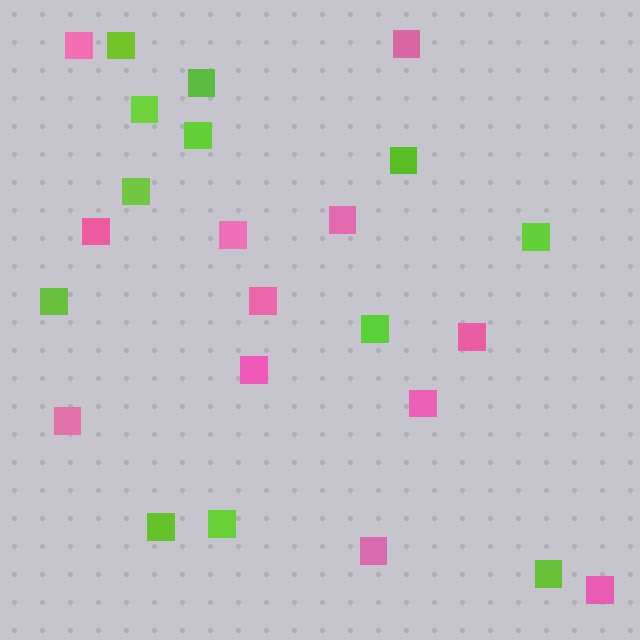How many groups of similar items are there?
There are 2 groups: one group of pink squares (12) and one group of lime squares (12).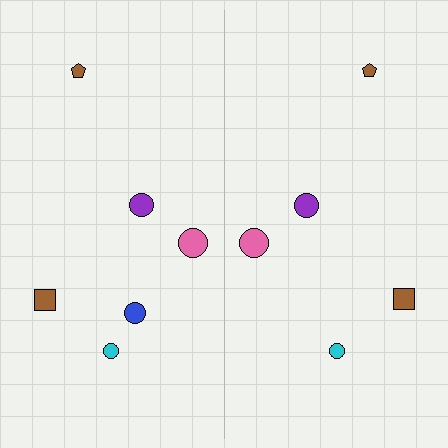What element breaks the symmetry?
A blue circle is missing from the right side.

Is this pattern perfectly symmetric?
No, the pattern is not perfectly symmetric. A blue circle is missing from the right side.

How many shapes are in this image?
There are 11 shapes in this image.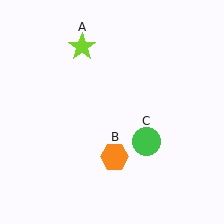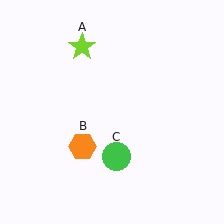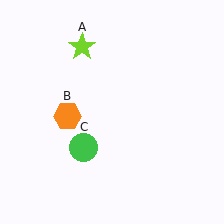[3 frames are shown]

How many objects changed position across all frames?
2 objects changed position: orange hexagon (object B), green circle (object C).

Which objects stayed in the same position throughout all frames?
Lime star (object A) remained stationary.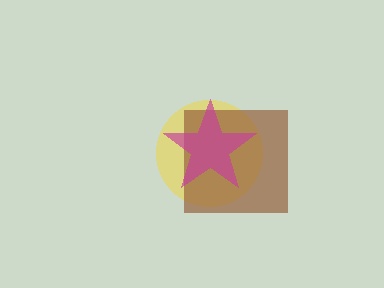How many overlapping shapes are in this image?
There are 3 overlapping shapes in the image.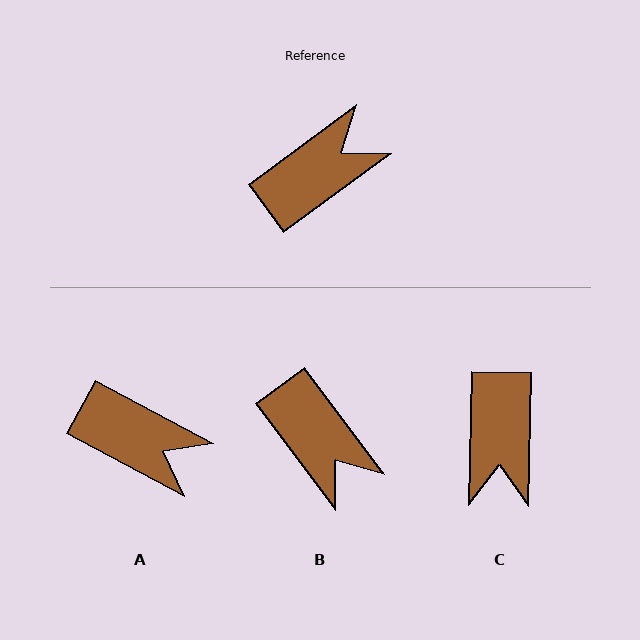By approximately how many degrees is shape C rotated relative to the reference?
Approximately 127 degrees clockwise.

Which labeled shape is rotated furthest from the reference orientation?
C, about 127 degrees away.